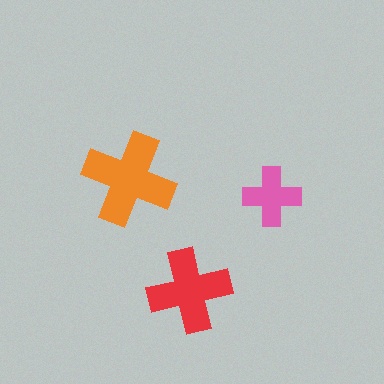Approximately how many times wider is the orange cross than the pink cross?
About 1.5 times wider.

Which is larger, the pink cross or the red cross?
The red one.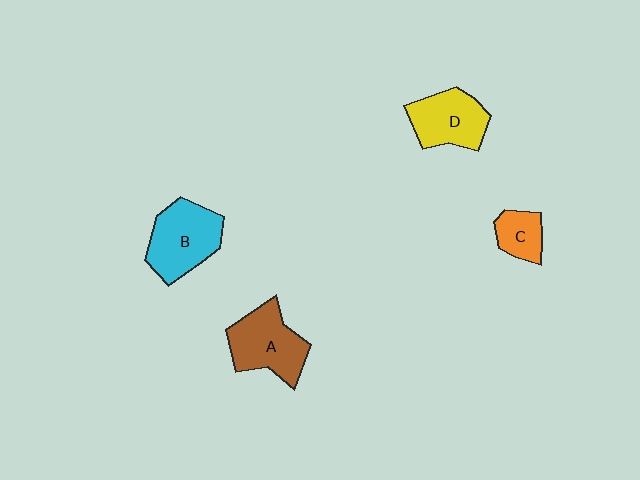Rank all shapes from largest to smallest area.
From largest to smallest: B (cyan), A (brown), D (yellow), C (orange).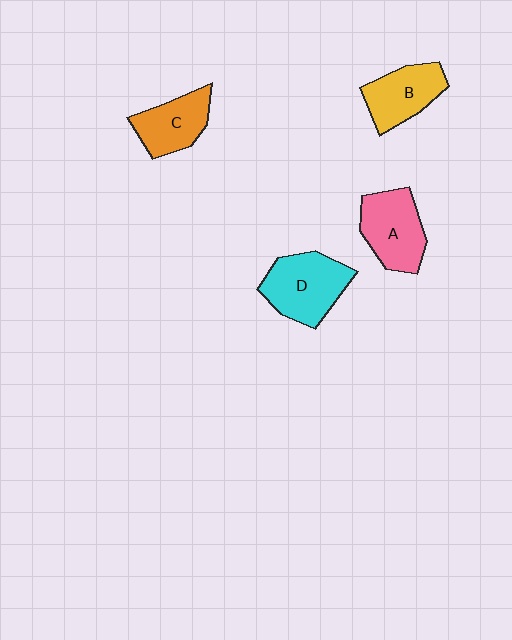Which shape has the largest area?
Shape D (cyan).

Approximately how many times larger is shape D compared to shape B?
Approximately 1.3 times.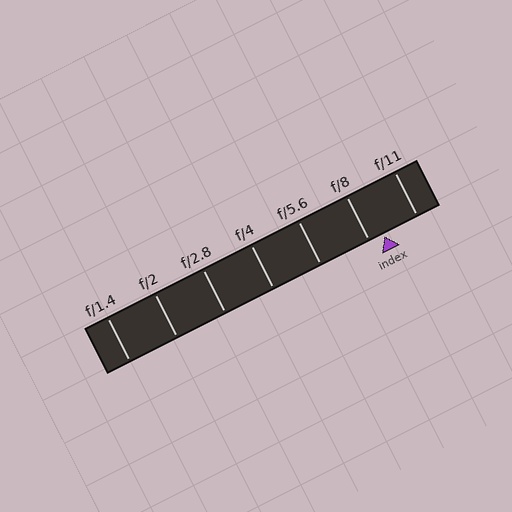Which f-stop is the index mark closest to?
The index mark is closest to f/8.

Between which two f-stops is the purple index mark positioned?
The index mark is between f/8 and f/11.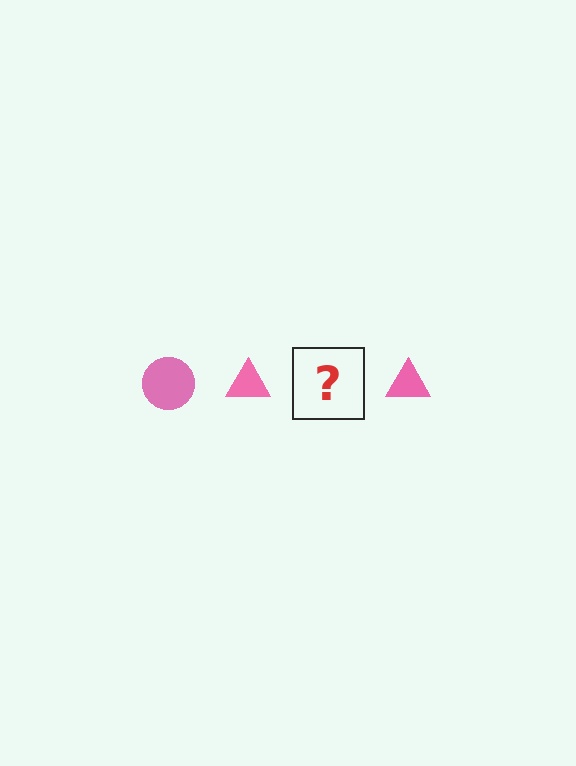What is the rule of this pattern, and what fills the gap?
The rule is that the pattern cycles through circle, triangle shapes in pink. The gap should be filled with a pink circle.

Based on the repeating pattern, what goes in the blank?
The blank should be a pink circle.